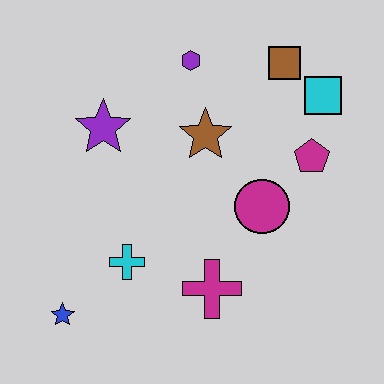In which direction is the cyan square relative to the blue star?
The cyan square is to the right of the blue star.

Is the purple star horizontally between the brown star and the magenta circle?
No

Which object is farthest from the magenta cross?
The brown square is farthest from the magenta cross.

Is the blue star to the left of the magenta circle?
Yes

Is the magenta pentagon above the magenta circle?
Yes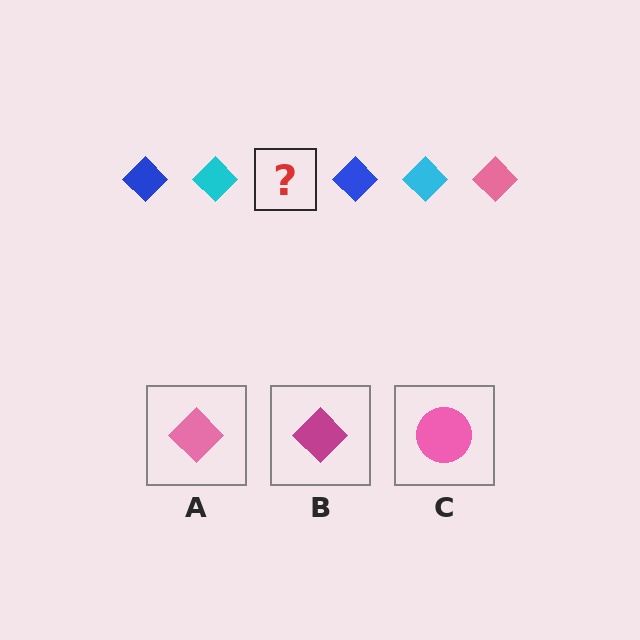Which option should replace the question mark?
Option A.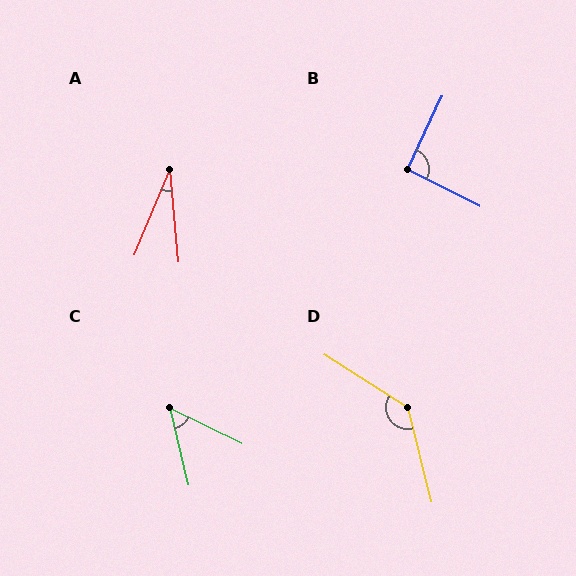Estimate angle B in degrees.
Approximately 92 degrees.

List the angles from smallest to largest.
A (28°), C (50°), B (92°), D (137°).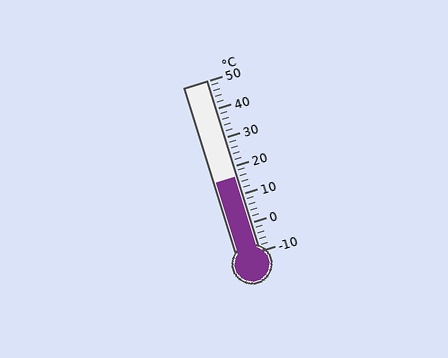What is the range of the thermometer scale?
The thermometer scale ranges from -10°C to 50°C.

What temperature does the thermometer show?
The thermometer shows approximately 16°C.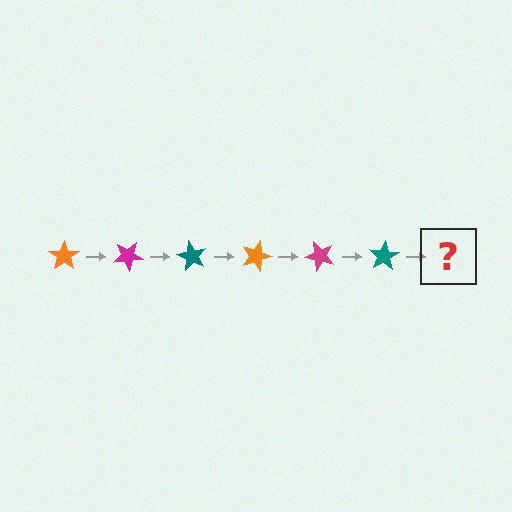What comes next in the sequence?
The next element should be an orange star, rotated 180 degrees from the start.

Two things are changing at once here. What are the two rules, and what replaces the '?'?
The two rules are that it rotates 30 degrees each step and the color cycles through orange, magenta, and teal. The '?' should be an orange star, rotated 180 degrees from the start.